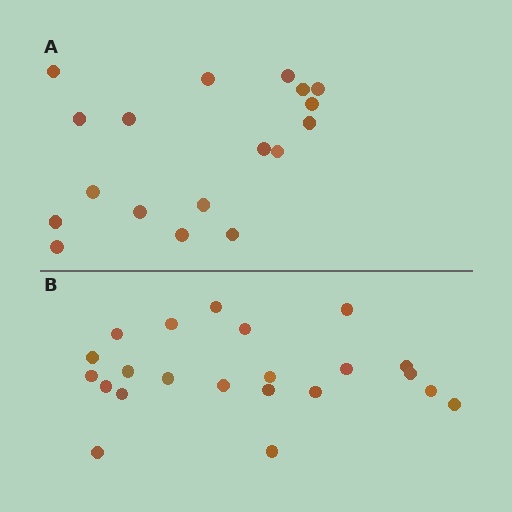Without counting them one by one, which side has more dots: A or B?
Region B (the bottom region) has more dots.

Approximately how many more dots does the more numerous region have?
Region B has about 4 more dots than region A.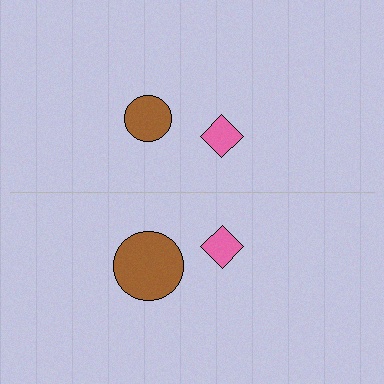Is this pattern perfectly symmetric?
No, the pattern is not perfectly symmetric. The brown circle on the bottom side has a different size than its mirror counterpart.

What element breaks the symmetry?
The brown circle on the bottom side has a different size than its mirror counterpart.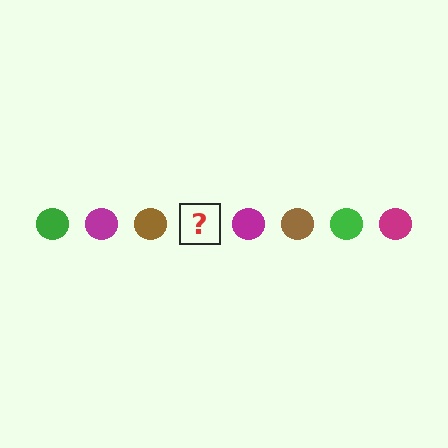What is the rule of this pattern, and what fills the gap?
The rule is that the pattern cycles through green, magenta, brown circles. The gap should be filled with a green circle.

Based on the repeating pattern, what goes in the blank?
The blank should be a green circle.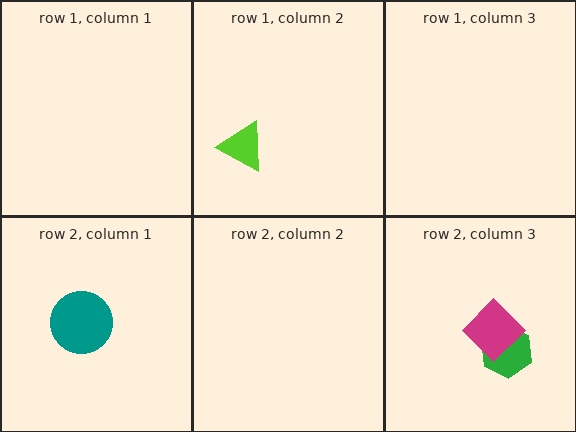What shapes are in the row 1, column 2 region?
The lime triangle.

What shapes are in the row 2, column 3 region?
The green hexagon, the magenta diamond.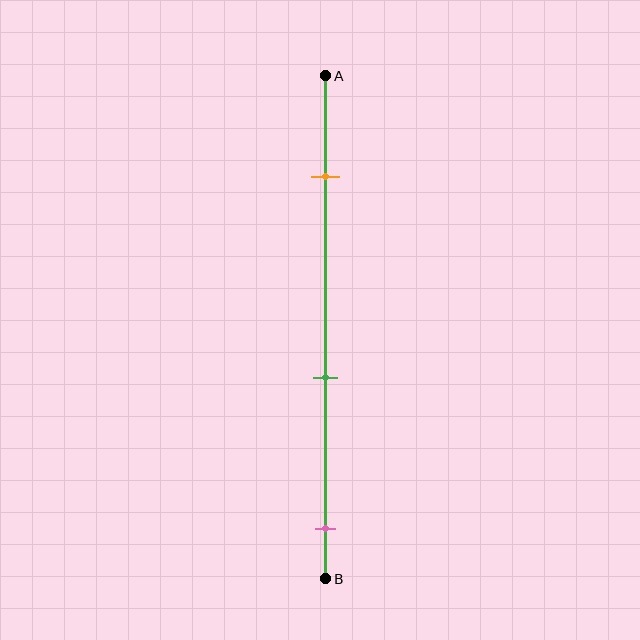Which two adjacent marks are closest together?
The green and pink marks are the closest adjacent pair.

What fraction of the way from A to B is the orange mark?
The orange mark is approximately 20% (0.2) of the way from A to B.